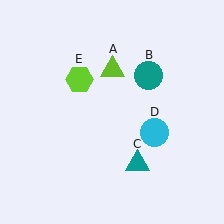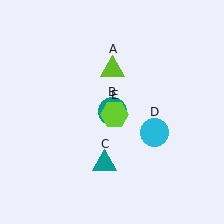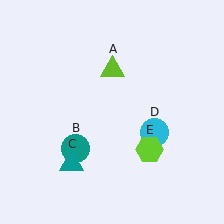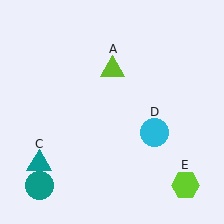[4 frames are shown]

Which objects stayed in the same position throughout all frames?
Lime triangle (object A) and cyan circle (object D) remained stationary.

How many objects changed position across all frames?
3 objects changed position: teal circle (object B), teal triangle (object C), lime hexagon (object E).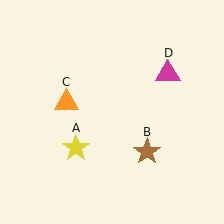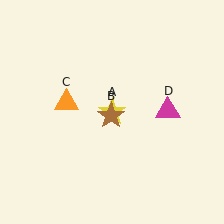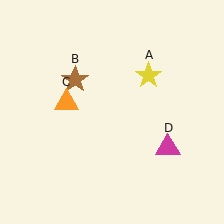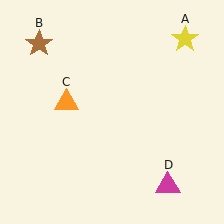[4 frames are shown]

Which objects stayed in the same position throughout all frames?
Orange triangle (object C) remained stationary.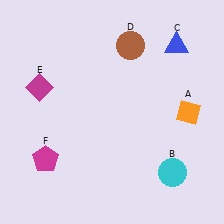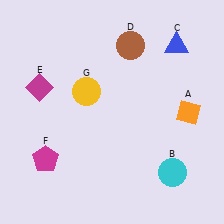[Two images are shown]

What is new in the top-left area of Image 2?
A yellow circle (G) was added in the top-left area of Image 2.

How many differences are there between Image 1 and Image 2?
There is 1 difference between the two images.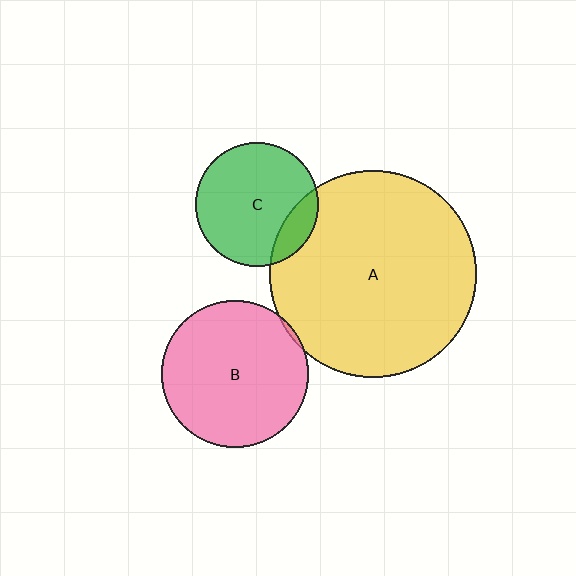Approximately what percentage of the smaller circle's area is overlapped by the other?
Approximately 15%.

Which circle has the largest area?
Circle A (yellow).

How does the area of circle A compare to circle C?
Approximately 2.8 times.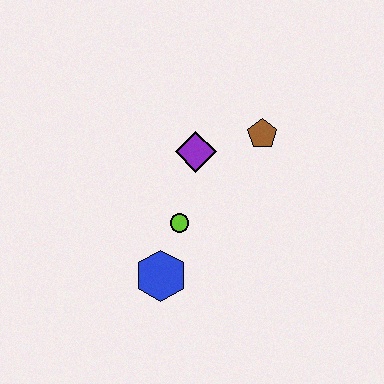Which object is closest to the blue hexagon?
The lime circle is closest to the blue hexagon.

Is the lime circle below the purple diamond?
Yes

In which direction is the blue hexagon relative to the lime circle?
The blue hexagon is below the lime circle.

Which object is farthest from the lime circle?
The brown pentagon is farthest from the lime circle.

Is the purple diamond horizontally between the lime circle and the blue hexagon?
No